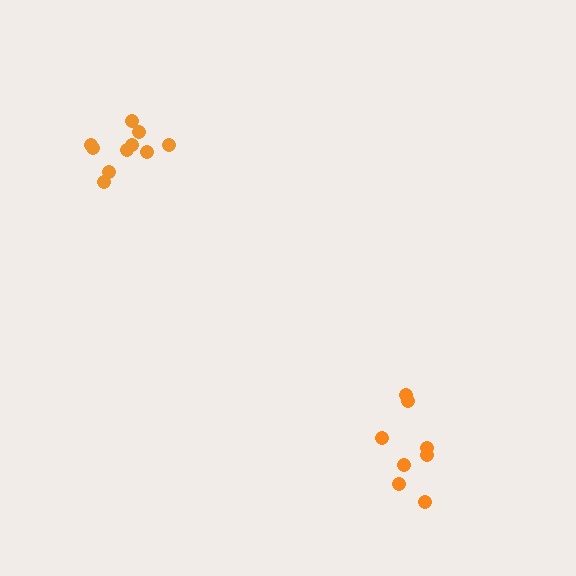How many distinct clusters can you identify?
There are 2 distinct clusters.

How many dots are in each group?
Group 1: 8 dots, Group 2: 10 dots (18 total).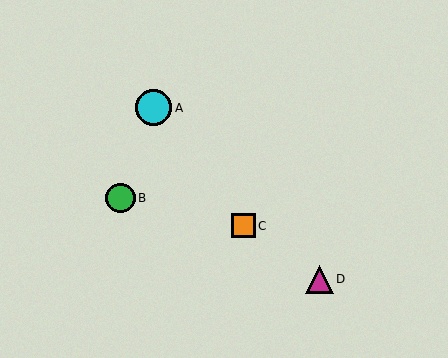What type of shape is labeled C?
Shape C is an orange square.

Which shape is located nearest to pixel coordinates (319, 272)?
The magenta triangle (labeled D) at (319, 279) is nearest to that location.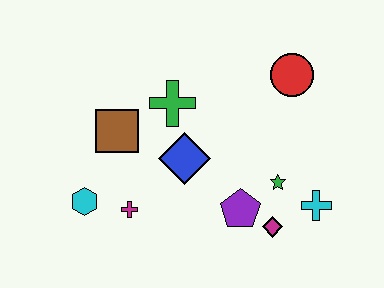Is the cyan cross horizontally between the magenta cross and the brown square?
No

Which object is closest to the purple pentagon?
The magenta diamond is closest to the purple pentagon.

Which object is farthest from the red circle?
The cyan hexagon is farthest from the red circle.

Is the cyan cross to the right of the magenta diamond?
Yes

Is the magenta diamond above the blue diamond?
No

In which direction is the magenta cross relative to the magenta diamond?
The magenta cross is to the left of the magenta diamond.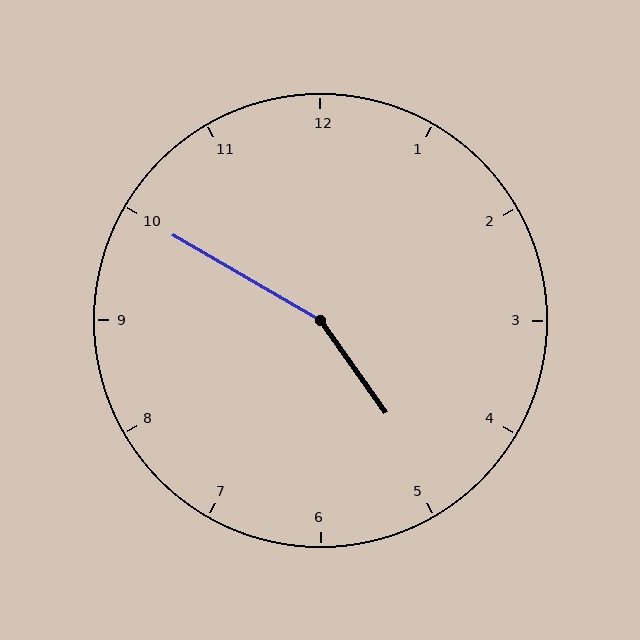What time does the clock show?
4:50.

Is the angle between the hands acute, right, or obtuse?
It is obtuse.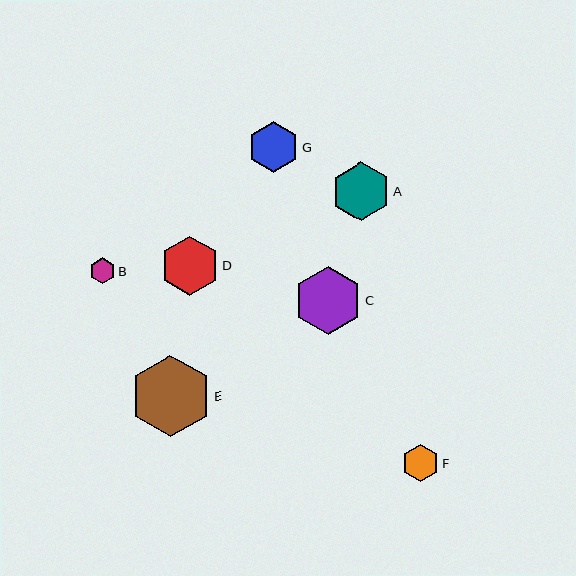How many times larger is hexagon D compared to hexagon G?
Hexagon D is approximately 1.2 times the size of hexagon G.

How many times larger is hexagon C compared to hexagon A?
Hexagon C is approximately 1.2 times the size of hexagon A.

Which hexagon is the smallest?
Hexagon B is the smallest with a size of approximately 26 pixels.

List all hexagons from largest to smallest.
From largest to smallest: E, C, A, D, G, F, B.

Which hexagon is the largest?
Hexagon E is the largest with a size of approximately 81 pixels.